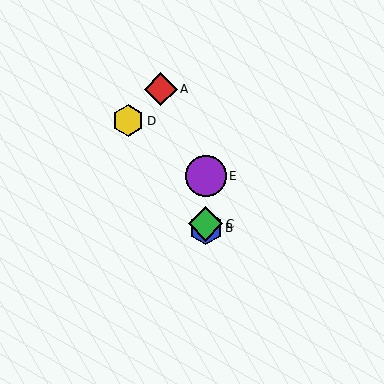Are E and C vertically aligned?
Yes, both are at x≈206.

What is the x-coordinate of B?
Object B is at x≈206.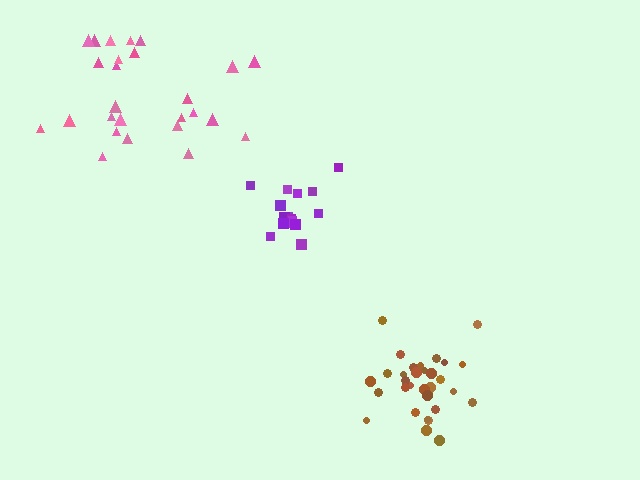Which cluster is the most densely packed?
Purple.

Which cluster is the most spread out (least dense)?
Pink.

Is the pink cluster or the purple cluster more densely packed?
Purple.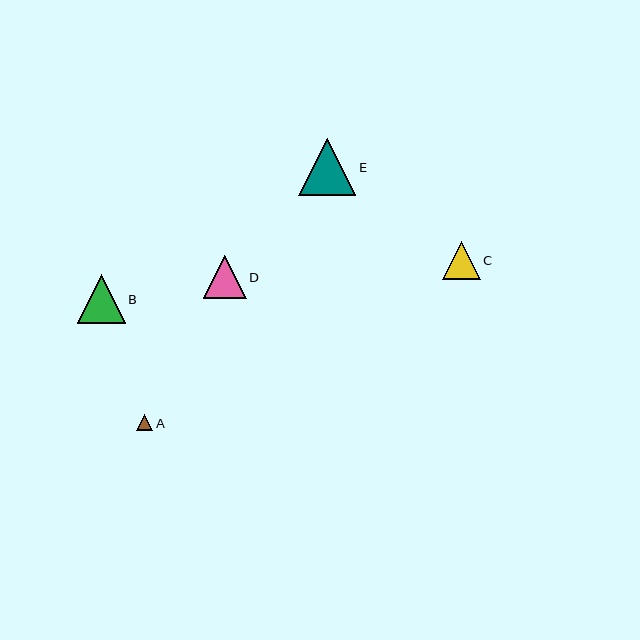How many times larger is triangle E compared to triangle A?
Triangle E is approximately 3.5 times the size of triangle A.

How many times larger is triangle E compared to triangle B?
Triangle E is approximately 1.2 times the size of triangle B.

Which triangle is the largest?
Triangle E is the largest with a size of approximately 57 pixels.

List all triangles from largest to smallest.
From largest to smallest: E, B, D, C, A.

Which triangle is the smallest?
Triangle A is the smallest with a size of approximately 16 pixels.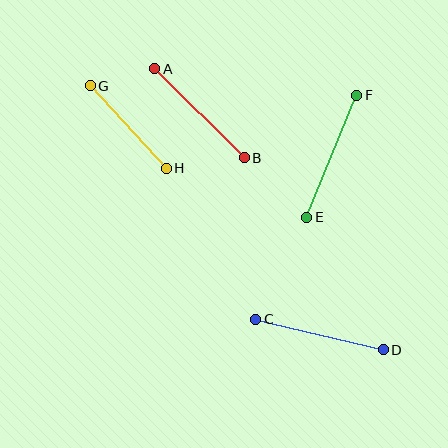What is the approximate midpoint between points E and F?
The midpoint is at approximately (332, 156) pixels.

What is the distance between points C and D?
The distance is approximately 131 pixels.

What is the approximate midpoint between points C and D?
The midpoint is at approximately (320, 335) pixels.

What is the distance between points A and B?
The distance is approximately 126 pixels.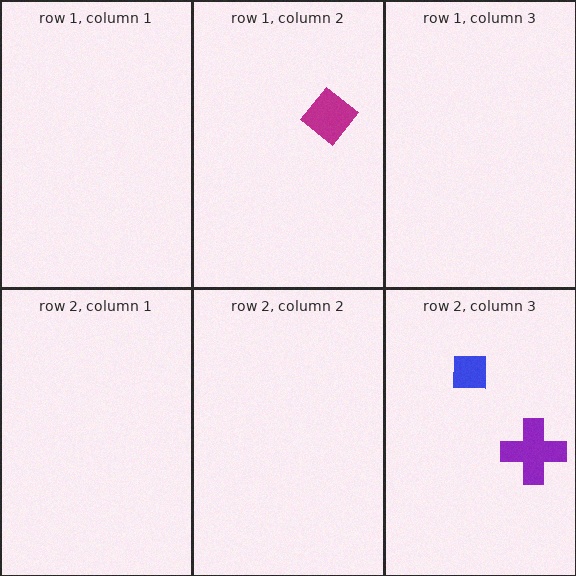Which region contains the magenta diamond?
The row 1, column 2 region.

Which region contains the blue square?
The row 2, column 3 region.